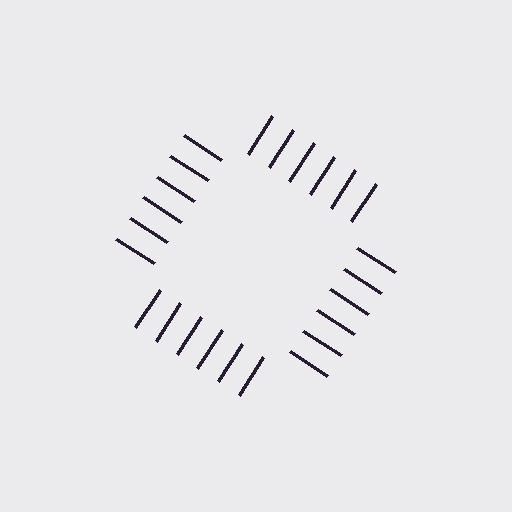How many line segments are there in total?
24 — 6 along each of the 4 edges.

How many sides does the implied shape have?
4 sides — the line-ends trace a square.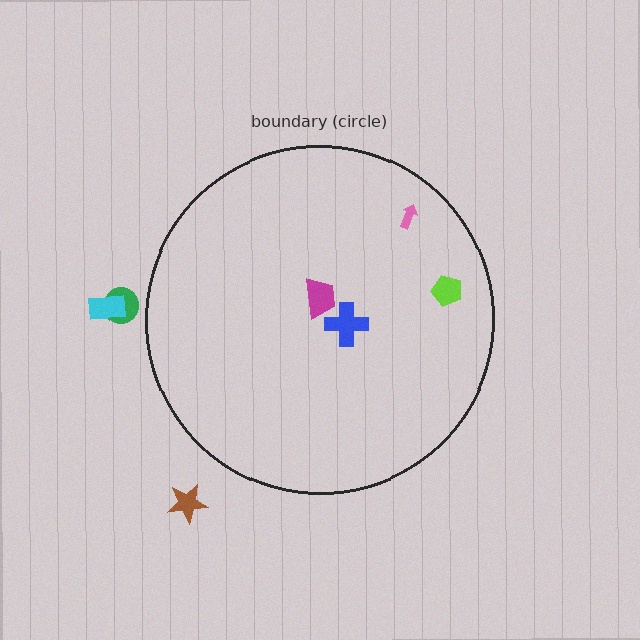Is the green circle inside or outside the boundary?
Outside.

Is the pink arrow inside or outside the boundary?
Inside.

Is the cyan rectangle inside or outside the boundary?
Outside.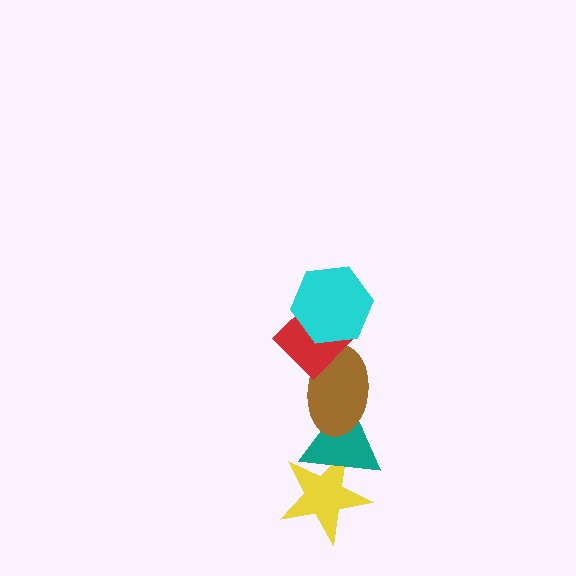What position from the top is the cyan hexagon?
The cyan hexagon is 1st from the top.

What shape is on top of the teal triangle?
The brown ellipse is on top of the teal triangle.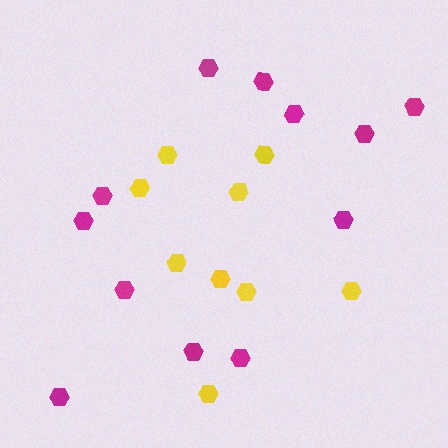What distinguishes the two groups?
There are 2 groups: one group of magenta hexagons (12) and one group of yellow hexagons (9).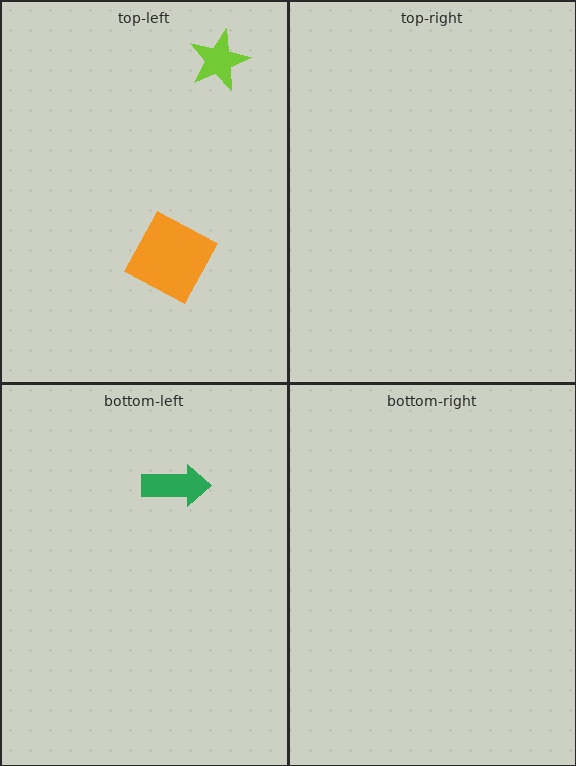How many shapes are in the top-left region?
2.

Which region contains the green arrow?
The bottom-left region.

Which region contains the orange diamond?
The top-left region.